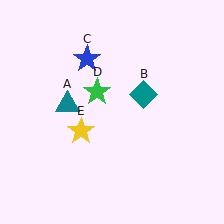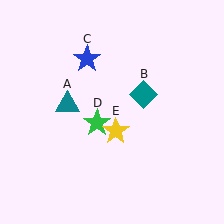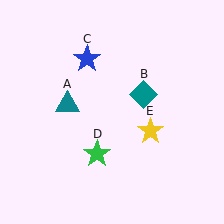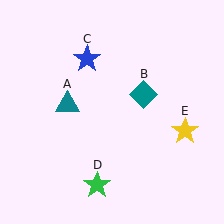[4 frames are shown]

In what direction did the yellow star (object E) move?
The yellow star (object E) moved right.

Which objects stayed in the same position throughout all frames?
Teal triangle (object A) and teal diamond (object B) and blue star (object C) remained stationary.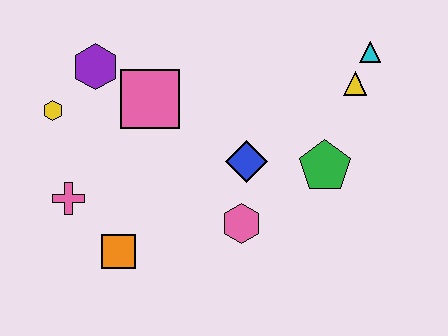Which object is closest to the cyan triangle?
The yellow triangle is closest to the cyan triangle.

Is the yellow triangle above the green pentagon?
Yes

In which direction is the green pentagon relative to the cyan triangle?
The green pentagon is below the cyan triangle.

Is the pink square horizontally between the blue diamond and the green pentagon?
No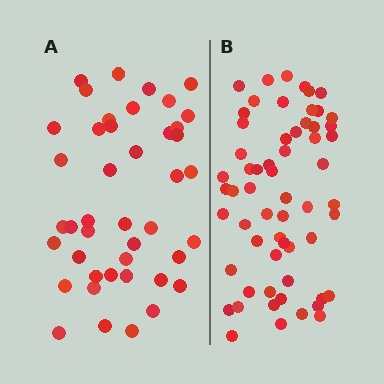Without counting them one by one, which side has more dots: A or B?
Region B (the right region) has more dots.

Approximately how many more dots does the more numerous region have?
Region B has approximately 15 more dots than region A.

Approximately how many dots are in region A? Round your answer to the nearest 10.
About 40 dots. (The exact count is 43, which rounds to 40.)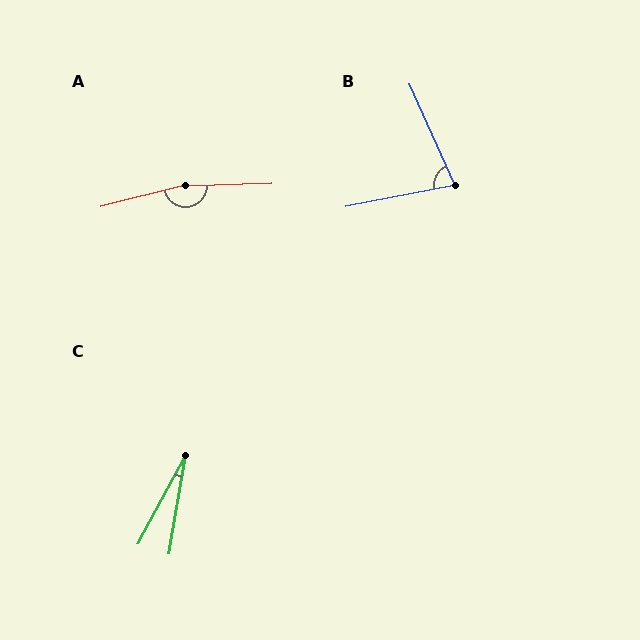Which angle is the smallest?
C, at approximately 19 degrees.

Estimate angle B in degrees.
Approximately 77 degrees.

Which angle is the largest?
A, at approximately 168 degrees.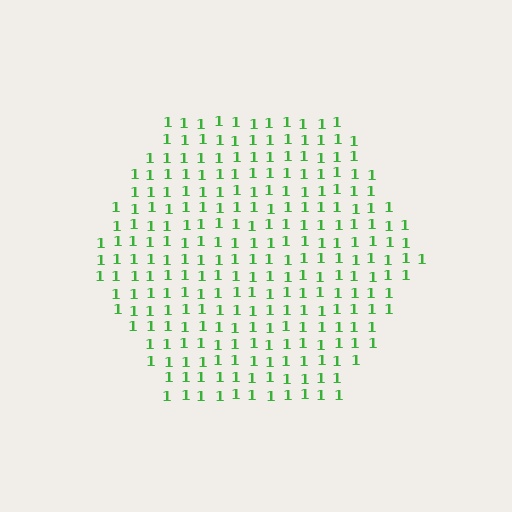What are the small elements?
The small elements are digit 1's.